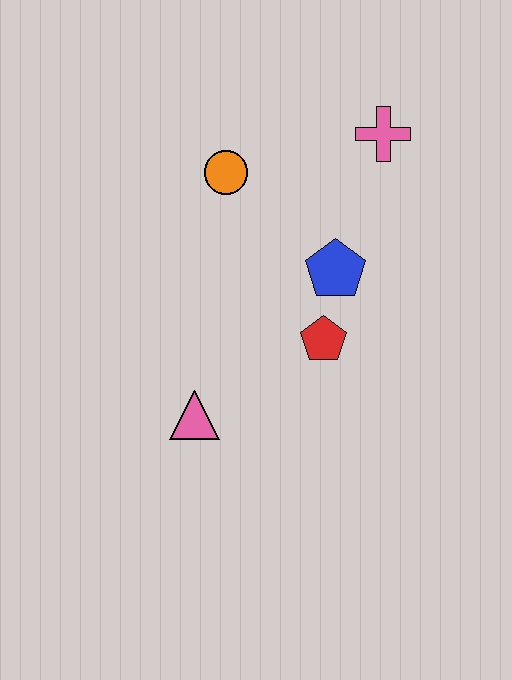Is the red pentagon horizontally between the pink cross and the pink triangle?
Yes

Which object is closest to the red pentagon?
The blue pentagon is closest to the red pentagon.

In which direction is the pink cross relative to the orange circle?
The pink cross is to the right of the orange circle.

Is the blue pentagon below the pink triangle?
No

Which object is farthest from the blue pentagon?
The pink triangle is farthest from the blue pentagon.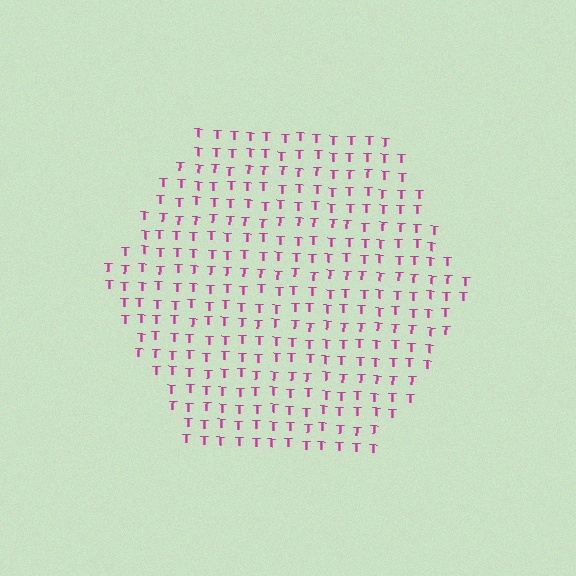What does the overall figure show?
The overall figure shows a hexagon.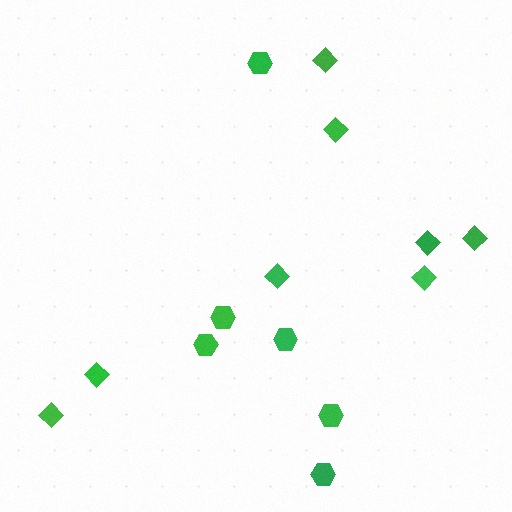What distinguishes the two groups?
There are 2 groups: one group of hexagons (6) and one group of diamonds (8).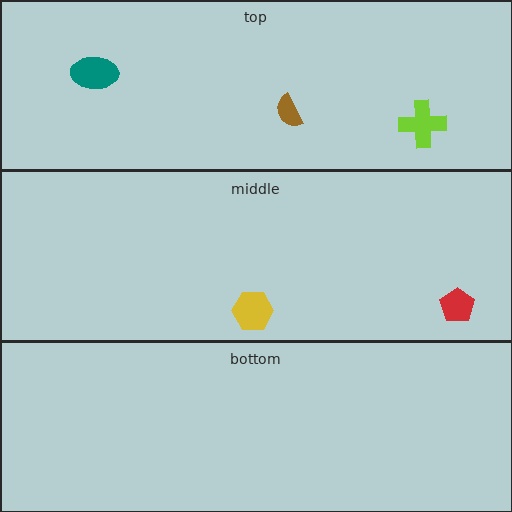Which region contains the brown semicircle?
The top region.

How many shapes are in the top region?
3.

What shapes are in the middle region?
The red pentagon, the yellow hexagon.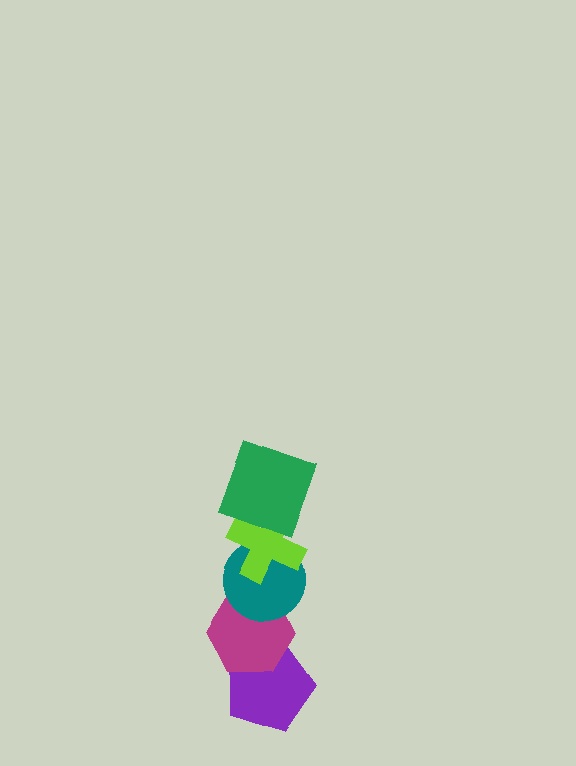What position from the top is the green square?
The green square is 1st from the top.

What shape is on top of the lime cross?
The green square is on top of the lime cross.